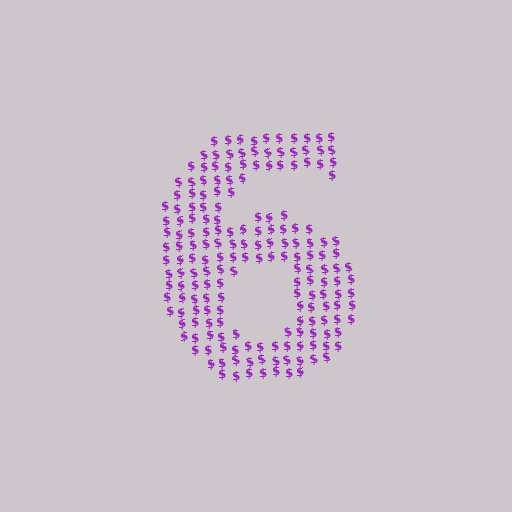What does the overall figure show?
The overall figure shows the digit 6.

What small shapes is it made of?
It is made of small dollar signs.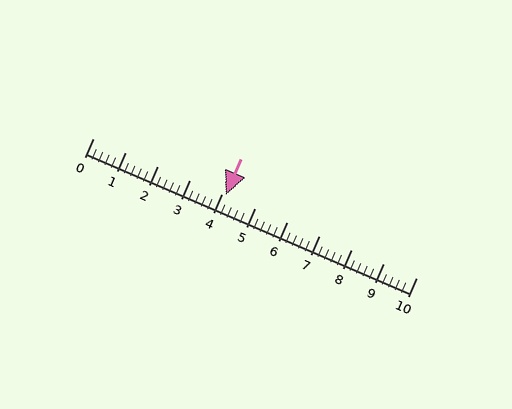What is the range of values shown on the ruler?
The ruler shows values from 0 to 10.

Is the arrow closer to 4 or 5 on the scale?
The arrow is closer to 4.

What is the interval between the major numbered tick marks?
The major tick marks are spaced 1 units apart.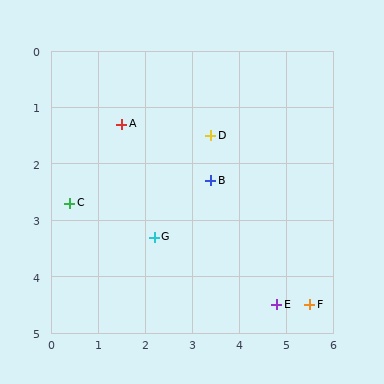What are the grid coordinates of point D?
Point D is at approximately (3.4, 1.5).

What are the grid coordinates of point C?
Point C is at approximately (0.4, 2.7).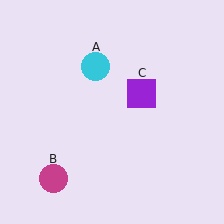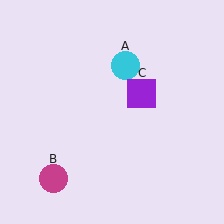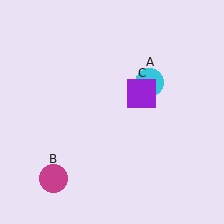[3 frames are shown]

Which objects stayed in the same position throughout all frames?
Magenta circle (object B) and purple square (object C) remained stationary.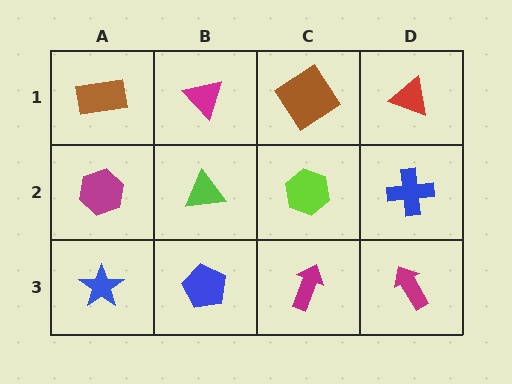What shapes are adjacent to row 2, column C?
A brown diamond (row 1, column C), a magenta arrow (row 3, column C), a lime triangle (row 2, column B), a blue cross (row 2, column D).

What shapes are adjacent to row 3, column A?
A magenta hexagon (row 2, column A), a blue pentagon (row 3, column B).